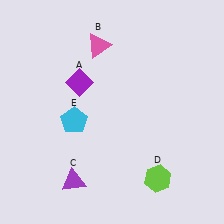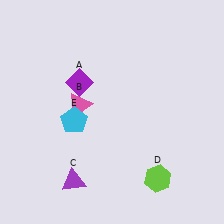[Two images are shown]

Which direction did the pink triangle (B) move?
The pink triangle (B) moved down.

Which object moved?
The pink triangle (B) moved down.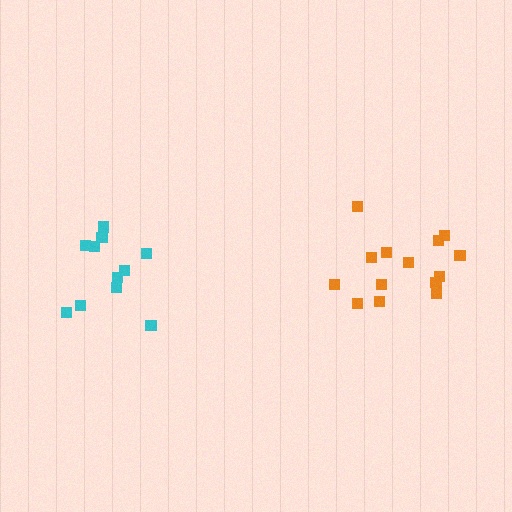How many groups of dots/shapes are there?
There are 2 groups.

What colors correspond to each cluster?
The clusters are colored: orange, cyan.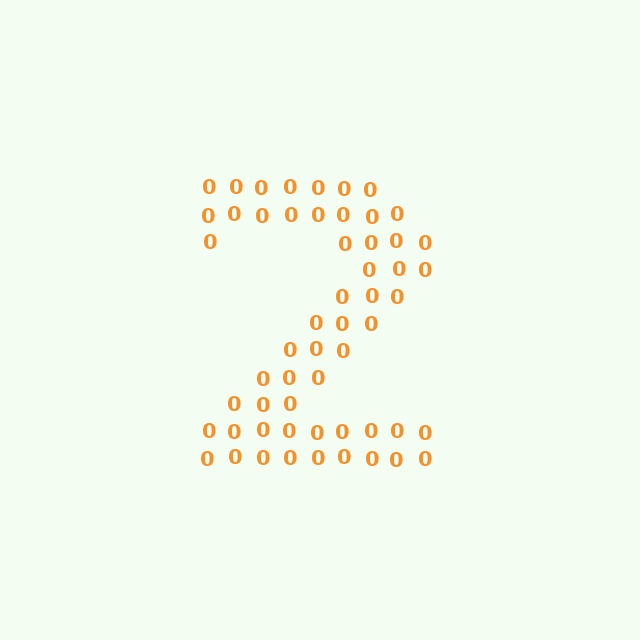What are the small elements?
The small elements are digit 0's.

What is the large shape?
The large shape is the digit 2.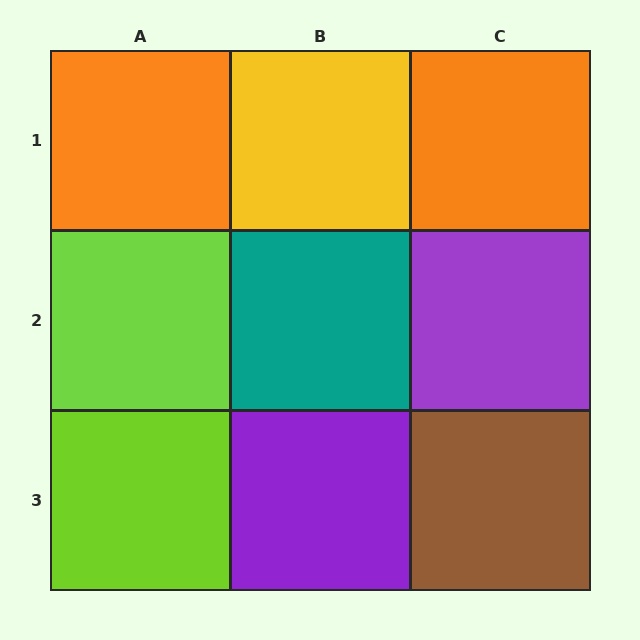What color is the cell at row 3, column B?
Purple.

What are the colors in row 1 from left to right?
Orange, yellow, orange.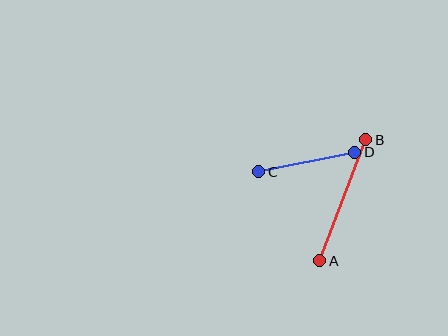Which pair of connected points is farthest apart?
Points A and B are farthest apart.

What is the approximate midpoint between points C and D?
The midpoint is at approximately (307, 162) pixels.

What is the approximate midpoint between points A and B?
The midpoint is at approximately (343, 200) pixels.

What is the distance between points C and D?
The distance is approximately 98 pixels.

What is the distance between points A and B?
The distance is approximately 130 pixels.